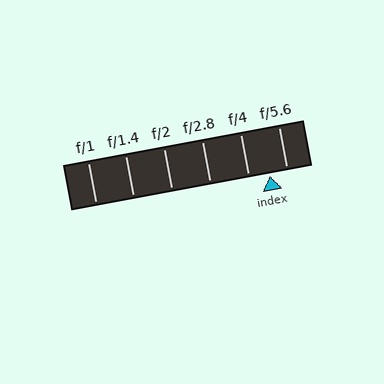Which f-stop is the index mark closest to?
The index mark is closest to f/5.6.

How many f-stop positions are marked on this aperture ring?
There are 6 f-stop positions marked.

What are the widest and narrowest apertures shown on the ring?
The widest aperture shown is f/1 and the narrowest is f/5.6.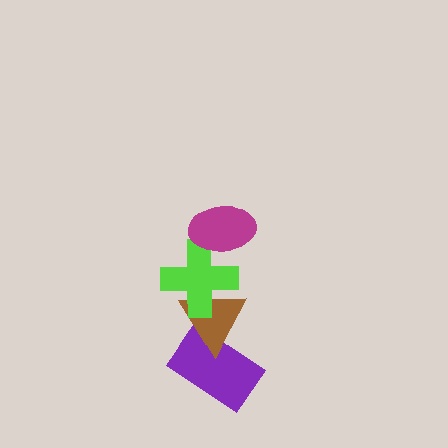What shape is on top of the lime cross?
The magenta ellipse is on top of the lime cross.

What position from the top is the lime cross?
The lime cross is 2nd from the top.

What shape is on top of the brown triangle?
The lime cross is on top of the brown triangle.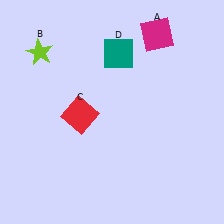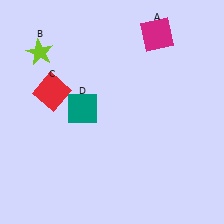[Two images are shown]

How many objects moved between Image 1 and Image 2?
2 objects moved between the two images.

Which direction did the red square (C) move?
The red square (C) moved left.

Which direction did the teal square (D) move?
The teal square (D) moved down.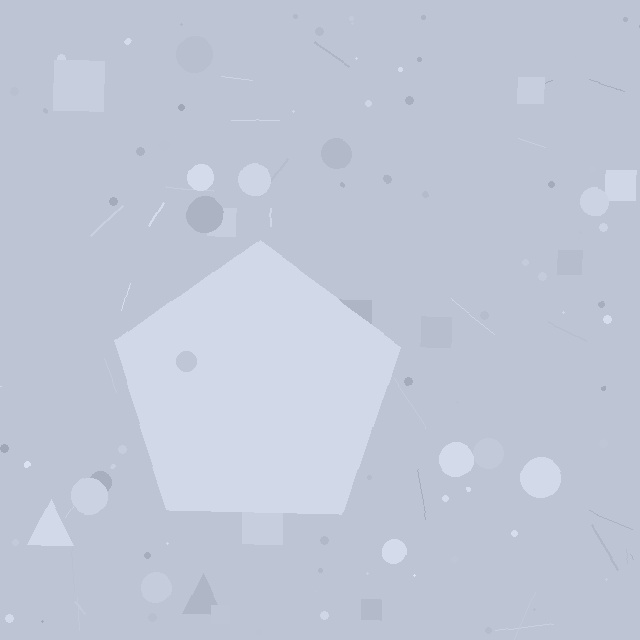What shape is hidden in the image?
A pentagon is hidden in the image.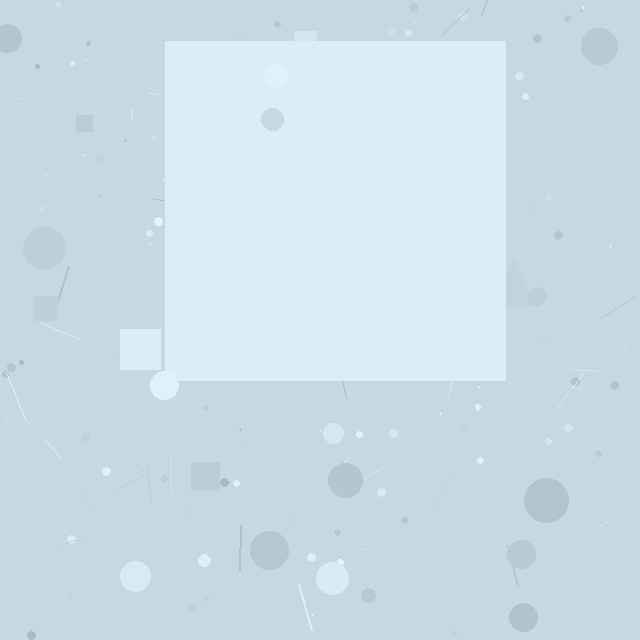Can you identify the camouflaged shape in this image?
The camouflaged shape is a square.